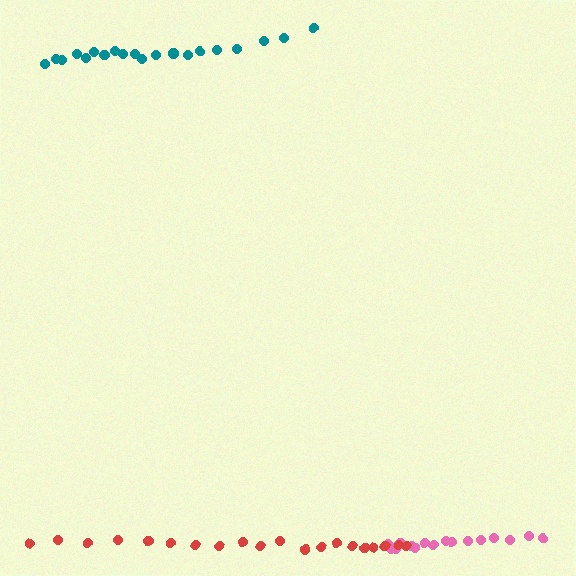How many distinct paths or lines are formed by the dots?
There are 3 distinct paths.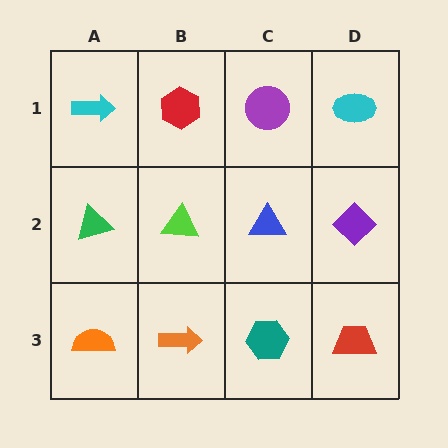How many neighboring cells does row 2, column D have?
3.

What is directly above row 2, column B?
A red hexagon.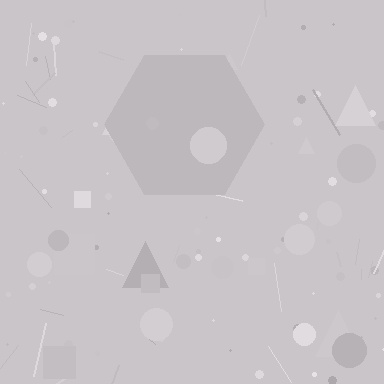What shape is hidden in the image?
A hexagon is hidden in the image.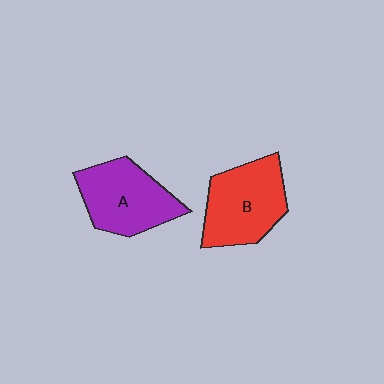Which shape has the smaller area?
Shape A (purple).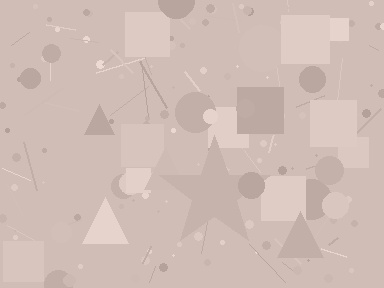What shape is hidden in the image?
A star is hidden in the image.